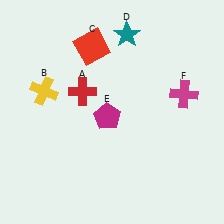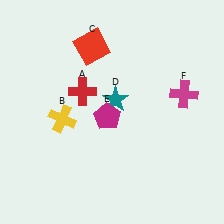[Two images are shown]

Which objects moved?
The objects that moved are: the yellow cross (B), the teal star (D).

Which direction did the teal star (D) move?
The teal star (D) moved down.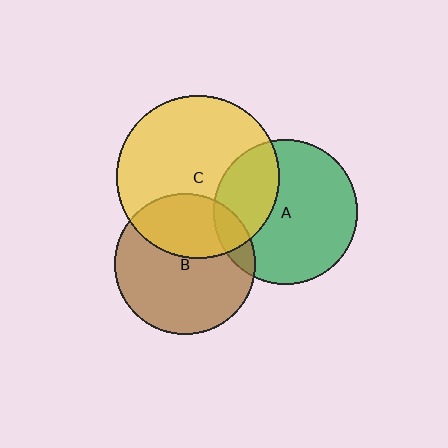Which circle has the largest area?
Circle C (yellow).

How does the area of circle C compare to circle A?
Approximately 1.3 times.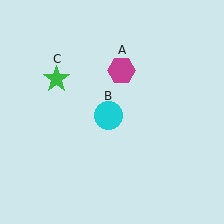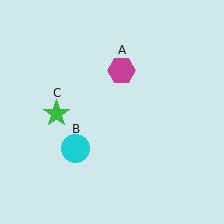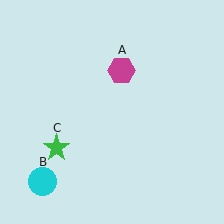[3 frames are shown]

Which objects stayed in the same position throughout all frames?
Magenta hexagon (object A) remained stationary.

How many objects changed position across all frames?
2 objects changed position: cyan circle (object B), green star (object C).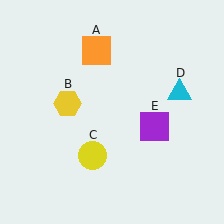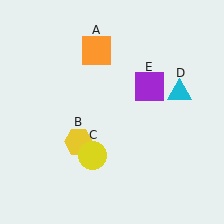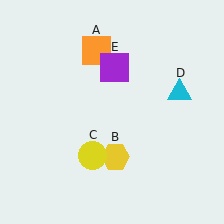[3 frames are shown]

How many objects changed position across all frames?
2 objects changed position: yellow hexagon (object B), purple square (object E).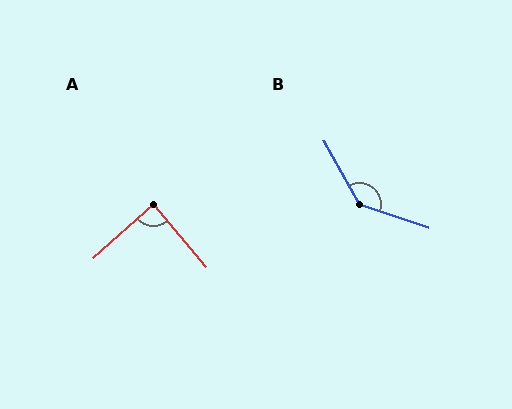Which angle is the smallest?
A, at approximately 88 degrees.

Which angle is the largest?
B, at approximately 138 degrees.